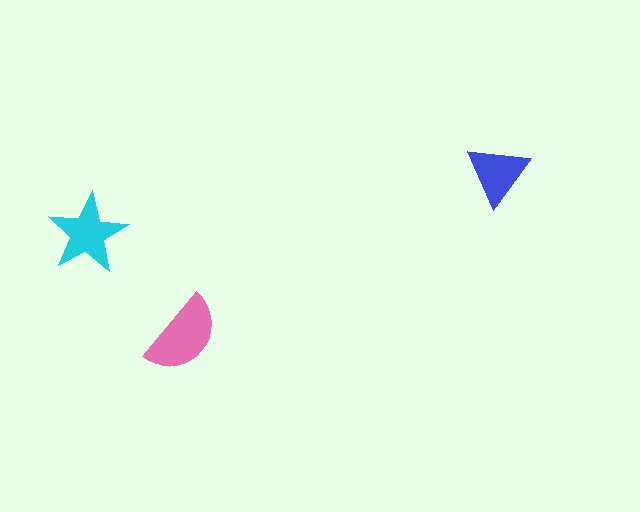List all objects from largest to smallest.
The pink semicircle, the cyan star, the blue triangle.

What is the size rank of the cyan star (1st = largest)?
2nd.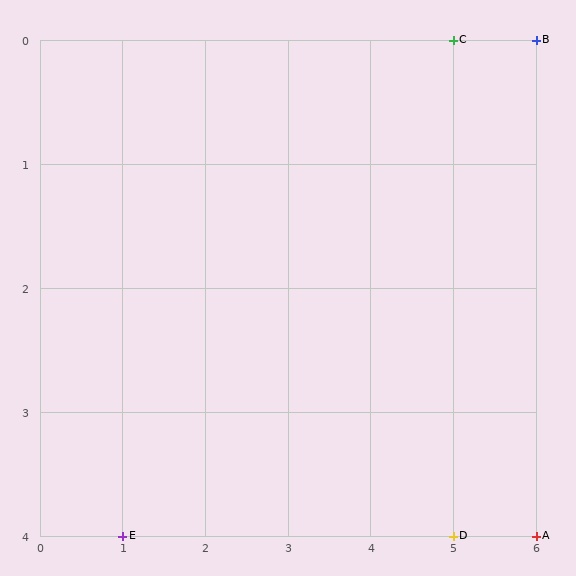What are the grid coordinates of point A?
Point A is at grid coordinates (6, 4).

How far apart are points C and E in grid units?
Points C and E are 4 columns and 4 rows apart (about 5.7 grid units diagonally).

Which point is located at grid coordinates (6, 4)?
Point A is at (6, 4).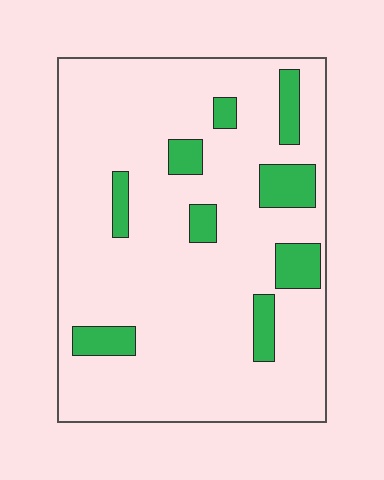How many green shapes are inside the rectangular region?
9.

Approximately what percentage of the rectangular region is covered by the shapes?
Approximately 15%.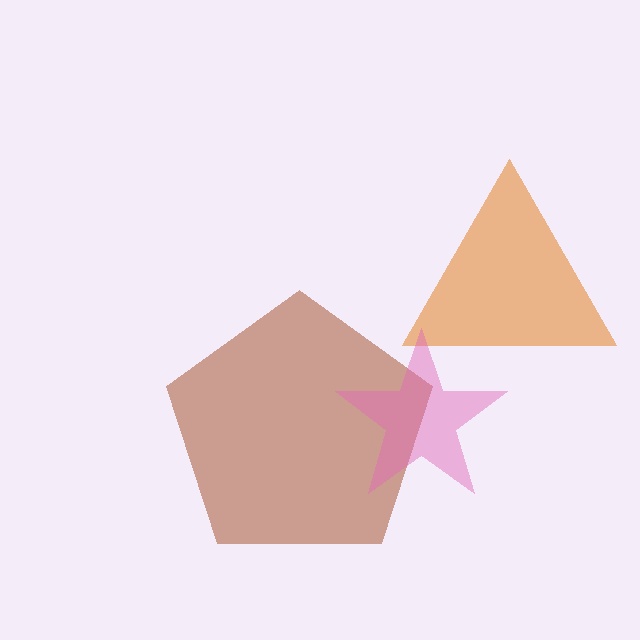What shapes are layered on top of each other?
The layered shapes are: a brown pentagon, an orange triangle, a pink star.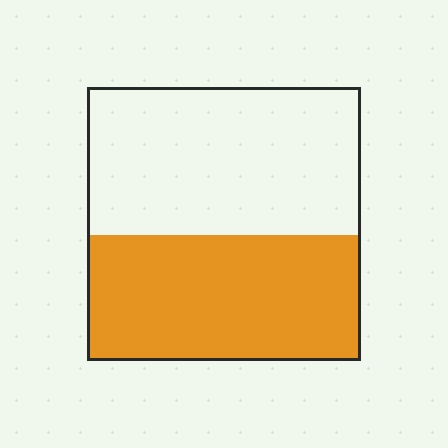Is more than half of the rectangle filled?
No.